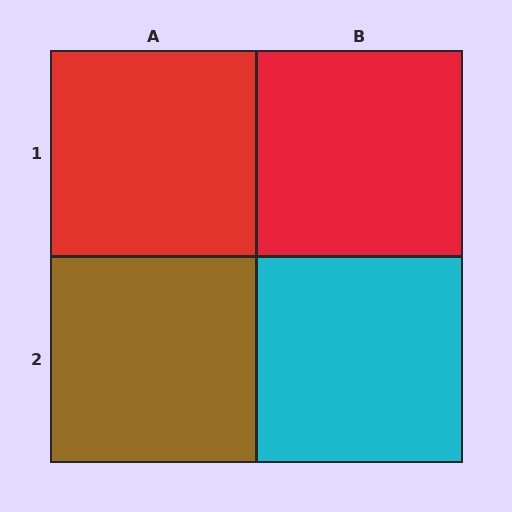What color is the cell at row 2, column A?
Brown.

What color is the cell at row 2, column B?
Cyan.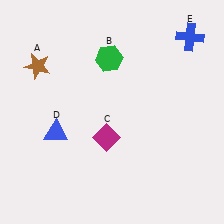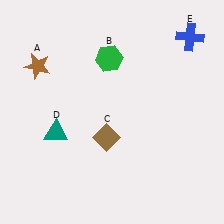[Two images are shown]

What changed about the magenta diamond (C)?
In Image 1, C is magenta. In Image 2, it changed to brown.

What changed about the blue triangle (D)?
In Image 1, D is blue. In Image 2, it changed to teal.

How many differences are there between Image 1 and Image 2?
There are 2 differences between the two images.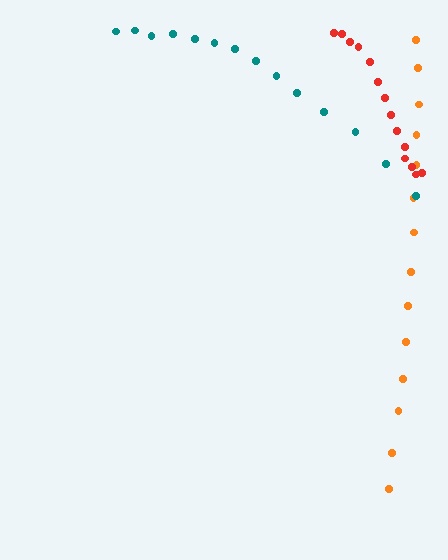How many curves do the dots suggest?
There are 3 distinct paths.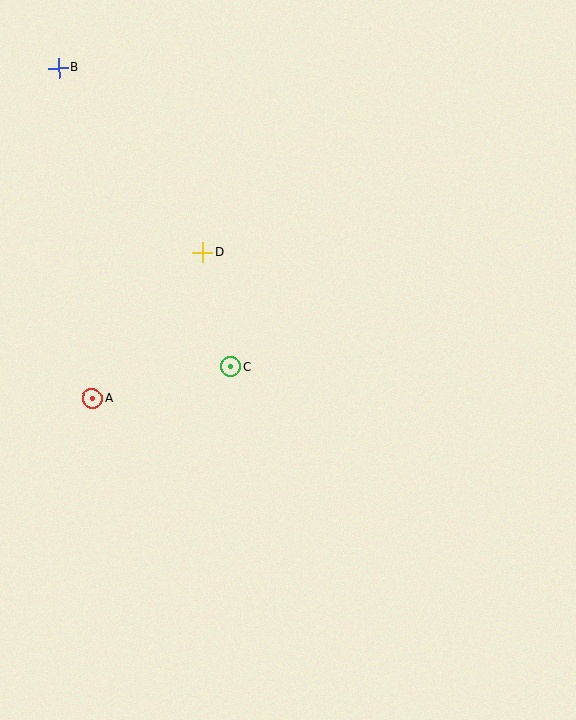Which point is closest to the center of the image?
Point C at (231, 367) is closest to the center.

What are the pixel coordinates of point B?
Point B is at (59, 68).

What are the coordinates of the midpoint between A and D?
The midpoint between A and D is at (148, 326).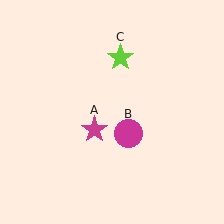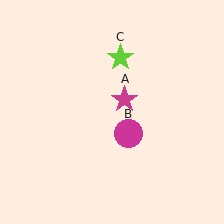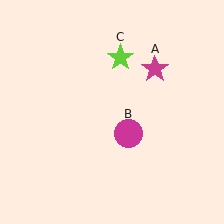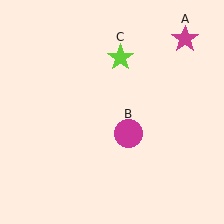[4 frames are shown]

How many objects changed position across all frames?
1 object changed position: magenta star (object A).